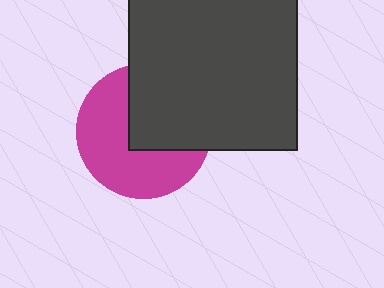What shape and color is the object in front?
The object in front is a dark gray square.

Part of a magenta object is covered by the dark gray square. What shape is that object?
It is a circle.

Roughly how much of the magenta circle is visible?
About half of it is visible (roughly 56%).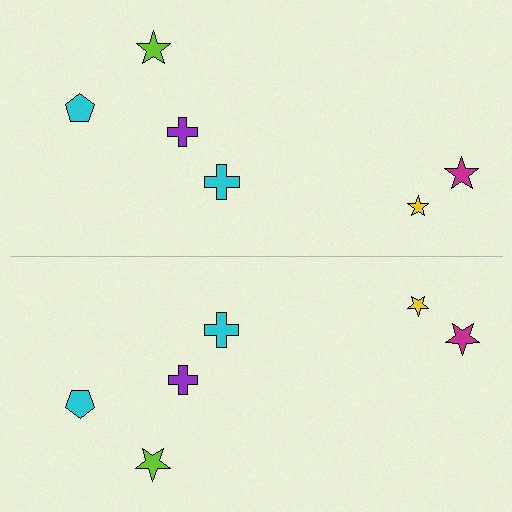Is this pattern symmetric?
Yes, this pattern has bilateral (reflection) symmetry.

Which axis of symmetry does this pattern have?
The pattern has a horizontal axis of symmetry running through the center of the image.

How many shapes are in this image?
There are 12 shapes in this image.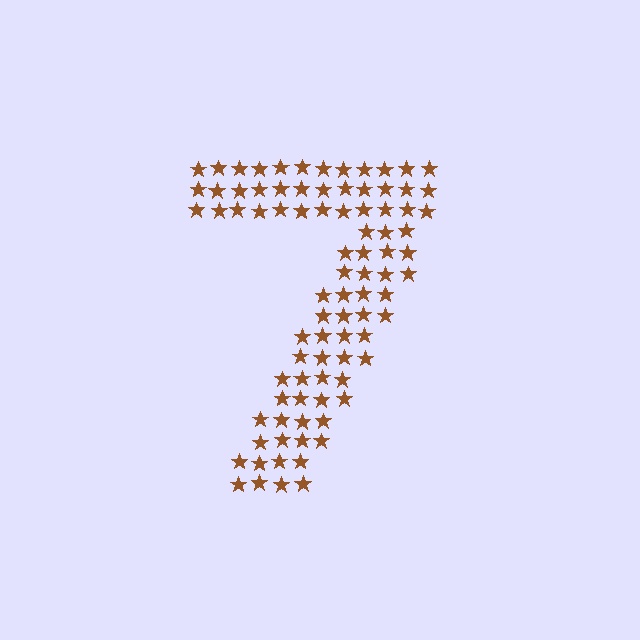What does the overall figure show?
The overall figure shows the digit 7.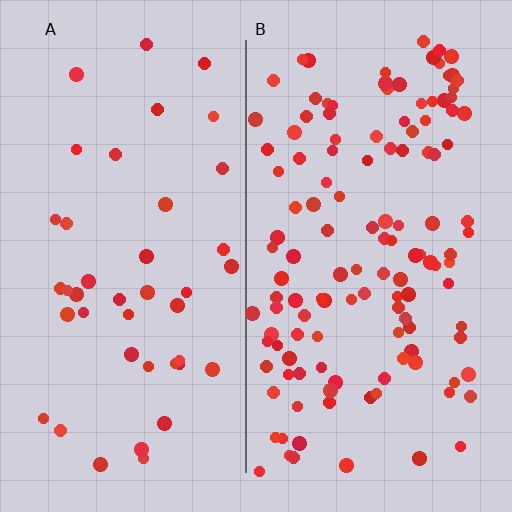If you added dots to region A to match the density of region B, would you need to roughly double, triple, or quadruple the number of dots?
Approximately triple.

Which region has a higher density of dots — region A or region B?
B (the right).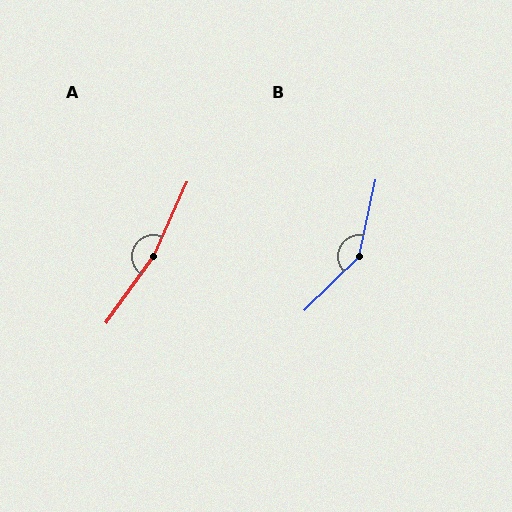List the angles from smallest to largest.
B (147°), A (168°).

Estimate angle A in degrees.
Approximately 168 degrees.